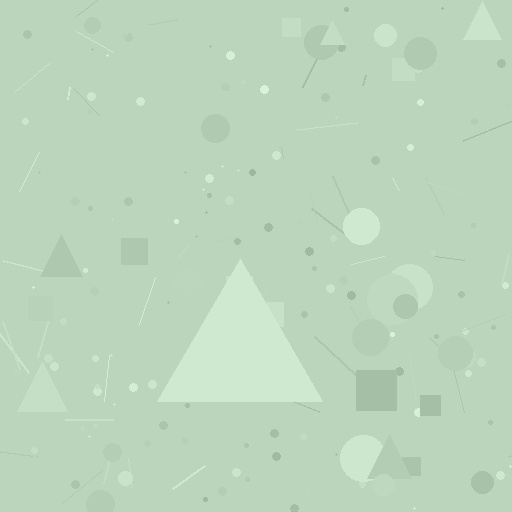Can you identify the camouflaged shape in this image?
The camouflaged shape is a triangle.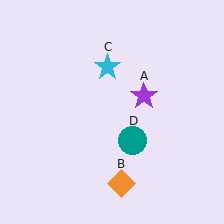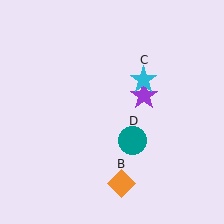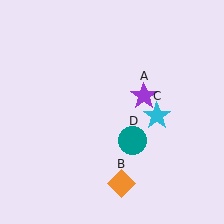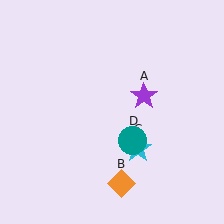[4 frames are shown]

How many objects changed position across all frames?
1 object changed position: cyan star (object C).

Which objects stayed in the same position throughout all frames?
Purple star (object A) and orange diamond (object B) and teal circle (object D) remained stationary.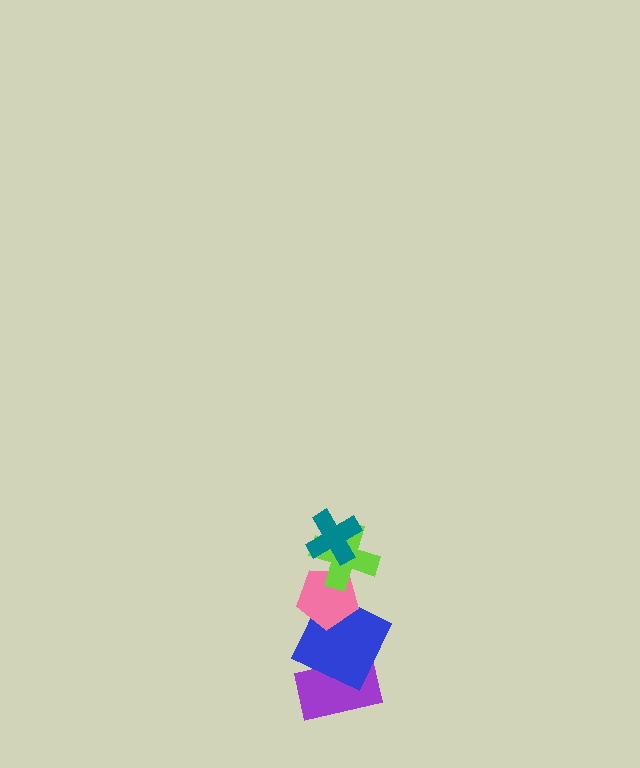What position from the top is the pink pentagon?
The pink pentagon is 3rd from the top.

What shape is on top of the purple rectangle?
The blue square is on top of the purple rectangle.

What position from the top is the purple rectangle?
The purple rectangle is 5th from the top.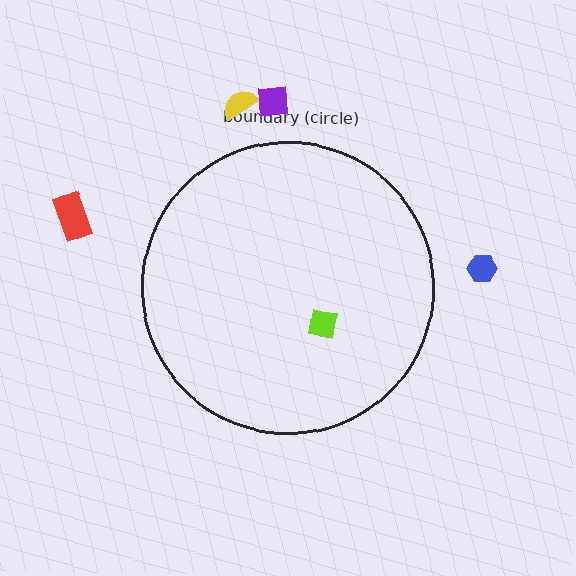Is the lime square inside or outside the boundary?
Inside.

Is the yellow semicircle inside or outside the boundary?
Outside.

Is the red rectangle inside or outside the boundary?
Outside.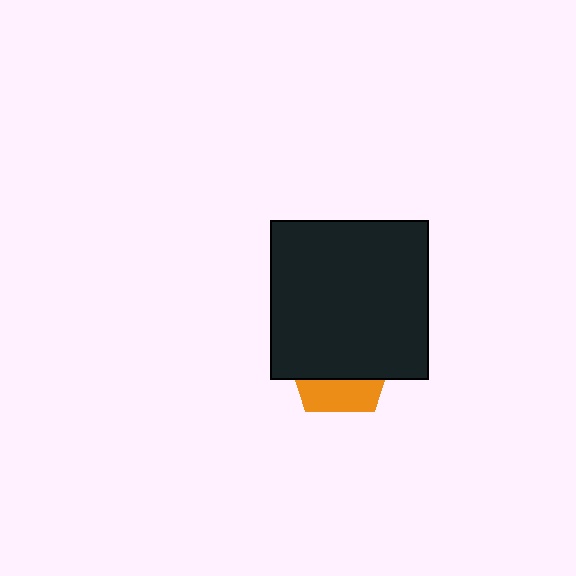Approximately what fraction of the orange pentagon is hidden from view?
Roughly 69% of the orange pentagon is hidden behind the black square.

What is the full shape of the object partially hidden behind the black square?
The partially hidden object is an orange pentagon.